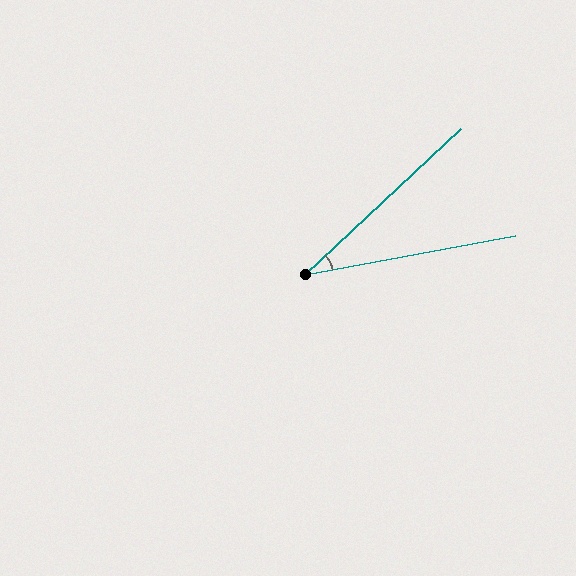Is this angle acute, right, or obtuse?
It is acute.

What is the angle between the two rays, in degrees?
Approximately 33 degrees.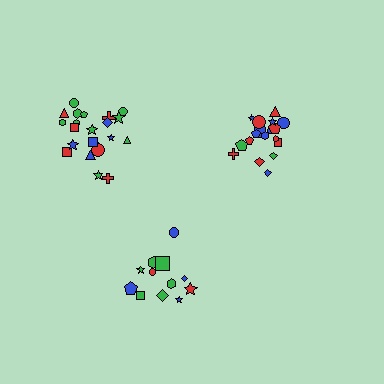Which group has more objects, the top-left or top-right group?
The top-left group.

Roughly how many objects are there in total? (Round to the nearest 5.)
Roughly 50 objects in total.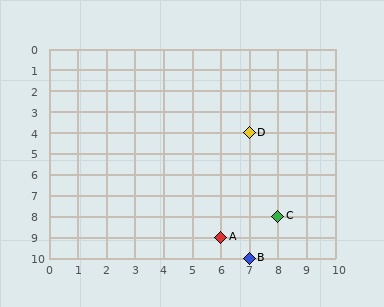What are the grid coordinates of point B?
Point B is at grid coordinates (7, 10).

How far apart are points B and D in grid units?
Points B and D are 6 rows apart.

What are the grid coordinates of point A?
Point A is at grid coordinates (6, 9).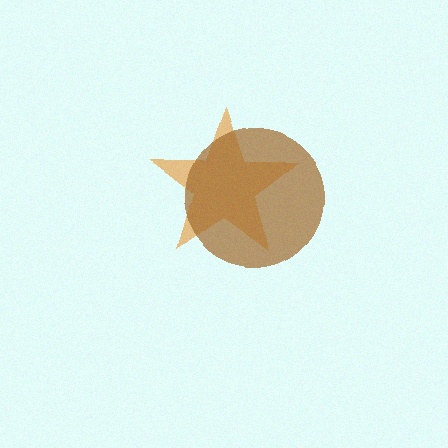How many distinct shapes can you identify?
There are 2 distinct shapes: an orange star, a brown circle.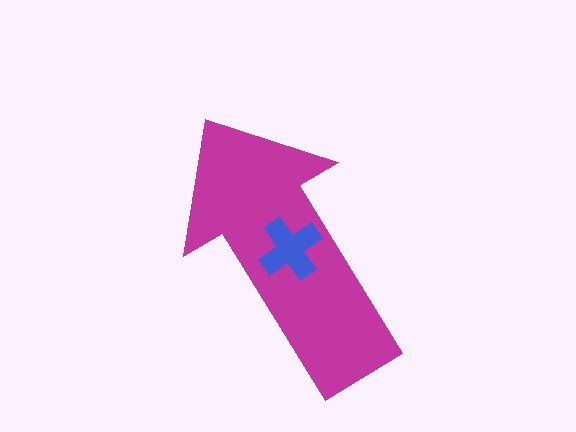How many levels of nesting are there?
2.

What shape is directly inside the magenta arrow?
The blue cross.